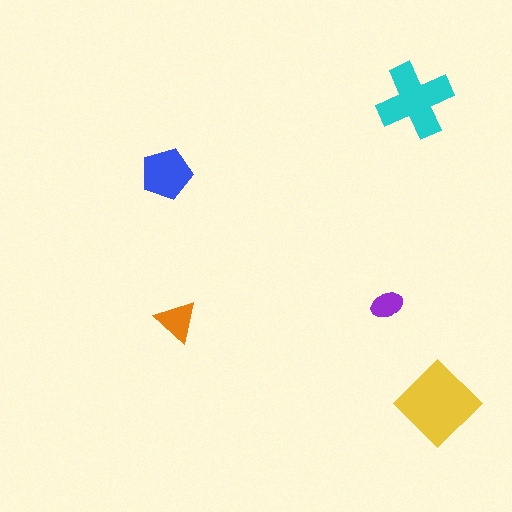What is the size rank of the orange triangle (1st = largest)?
4th.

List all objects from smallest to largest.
The purple ellipse, the orange triangle, the blue pentagon, the cyan cross, the yellow diamond.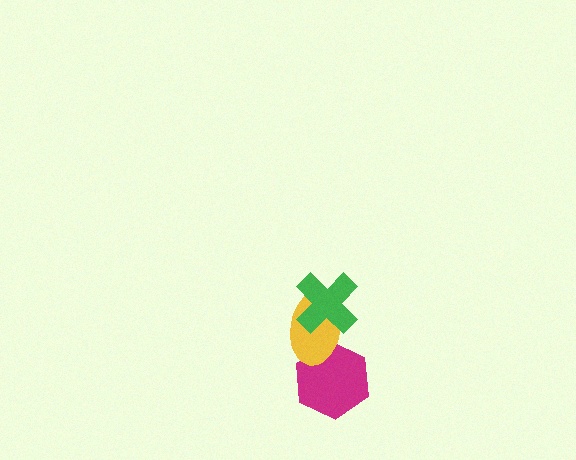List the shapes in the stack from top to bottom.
From top to bottom: the green cross, the yellow ellipse, the magenta hexagon.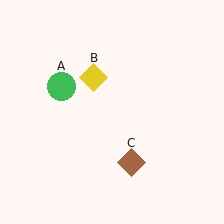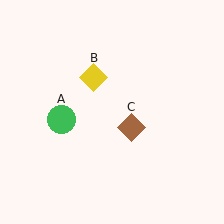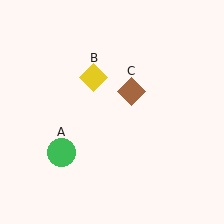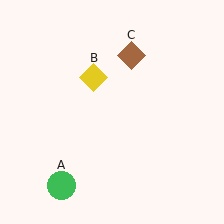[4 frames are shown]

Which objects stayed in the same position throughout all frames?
Yellow diamond (object B) remained stationary.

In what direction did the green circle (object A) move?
The green circle (object A) moved down.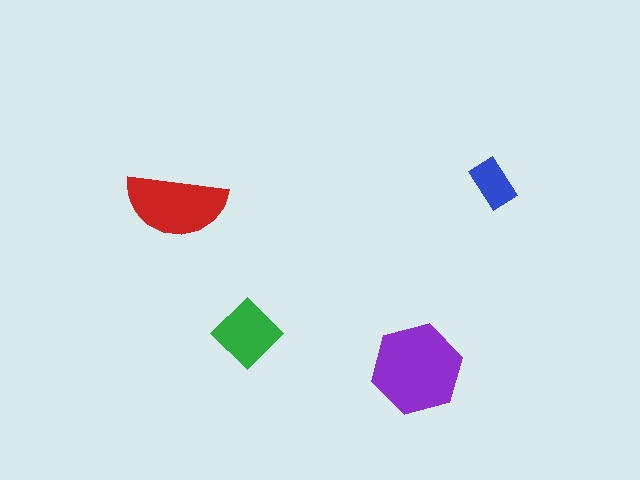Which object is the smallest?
The blue rectangle.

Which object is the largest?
The purple hexagon.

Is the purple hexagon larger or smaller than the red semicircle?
Larger.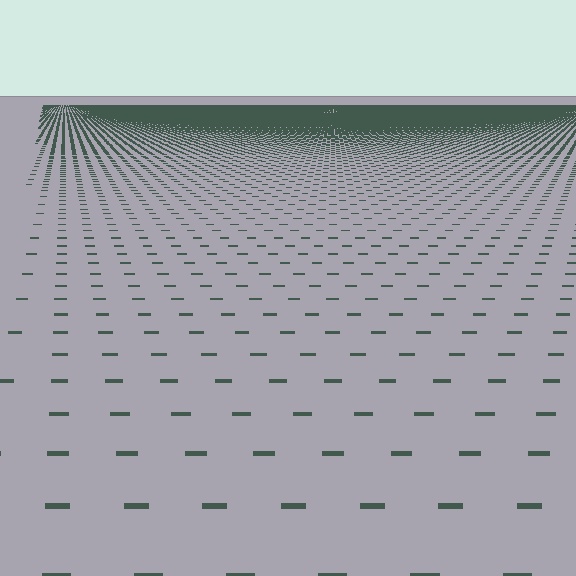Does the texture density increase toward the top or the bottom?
Density increases toward the top.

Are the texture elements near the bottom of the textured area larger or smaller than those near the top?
Larger. Near the bottom, elements are closer to the viewer and appear at a bigger on-screen size.